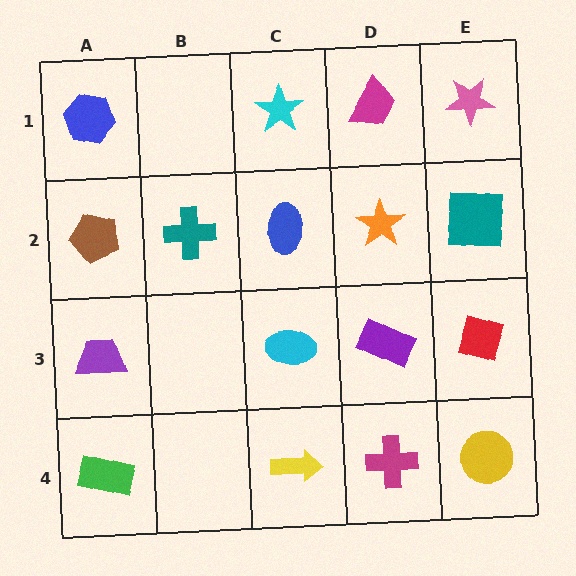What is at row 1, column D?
A magenta trapezoid.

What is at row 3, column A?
A purple trapezoid.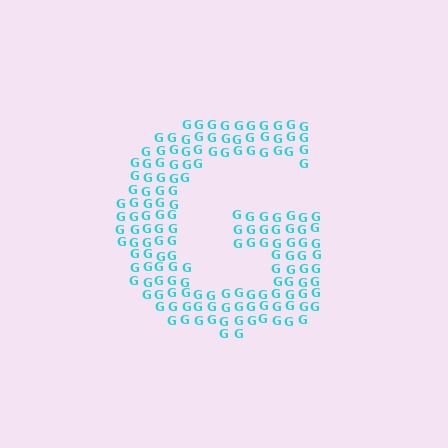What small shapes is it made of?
It is made of small letter G's.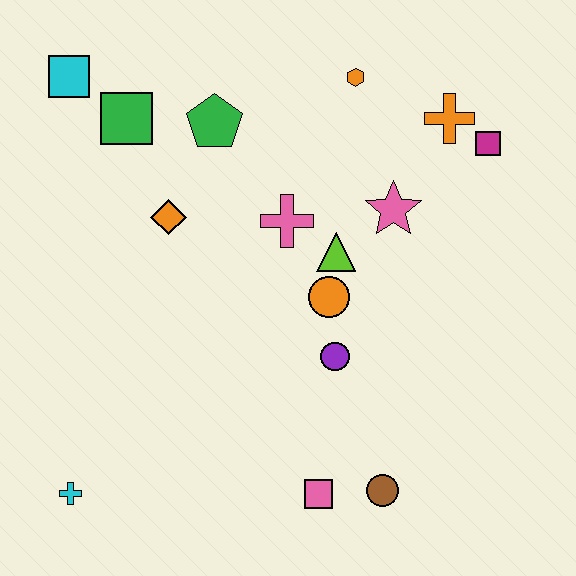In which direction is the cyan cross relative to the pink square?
The cyan cross is to the left of the pink square.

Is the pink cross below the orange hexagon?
Yes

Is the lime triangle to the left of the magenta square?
Yes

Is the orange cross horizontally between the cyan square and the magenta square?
Yes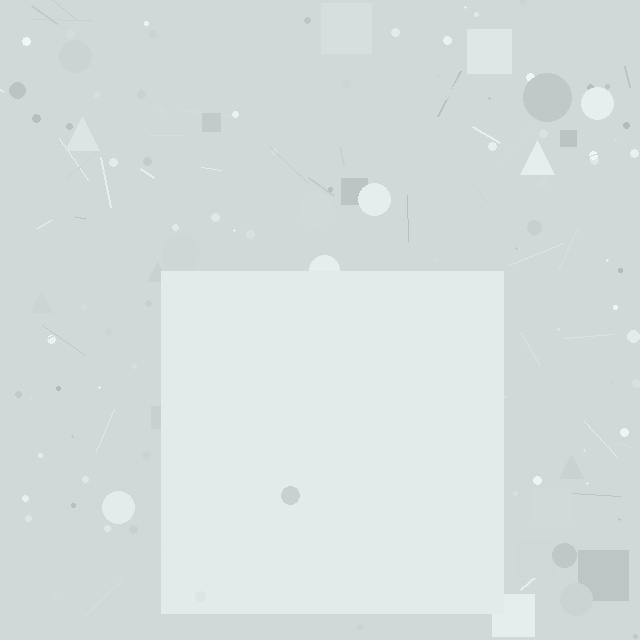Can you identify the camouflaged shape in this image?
The camouflaged shape is a square.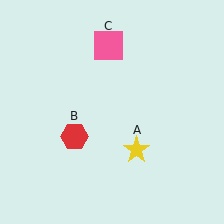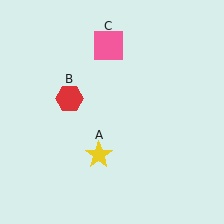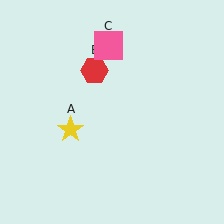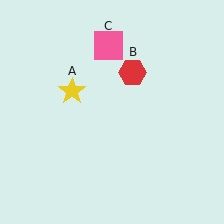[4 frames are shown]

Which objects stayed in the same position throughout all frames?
Pink square (object C) remained stationary.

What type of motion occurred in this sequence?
The yellow star (object A), red hexagon (object B) rotated clockwise around the center of the scene.